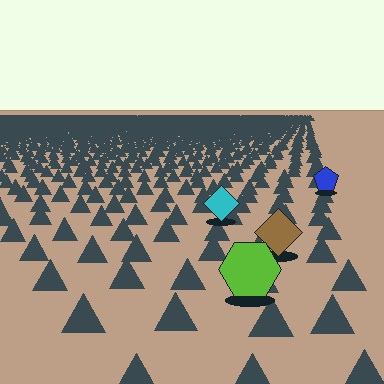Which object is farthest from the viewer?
The blue pentagon is farthest from the viewer. It appears smaller and the ground texture around it is denser.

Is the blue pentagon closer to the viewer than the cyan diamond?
No. The cyan diamond is closer — you can tell from the texture gradient: the ground texture is coarser near it.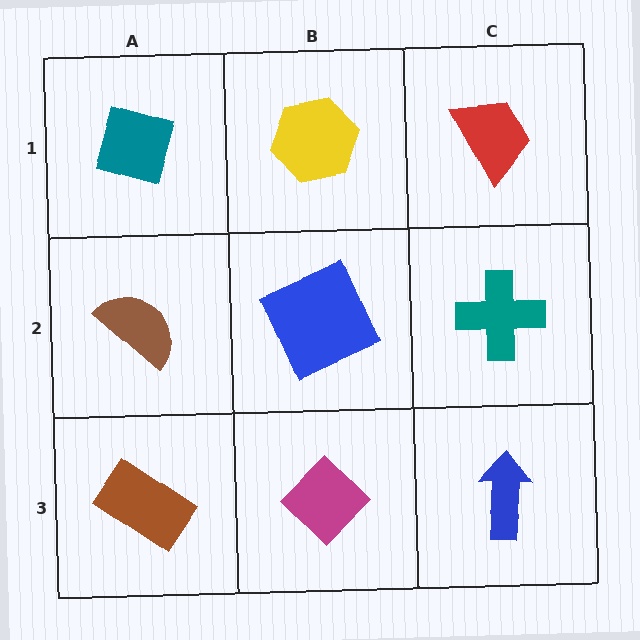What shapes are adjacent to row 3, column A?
A brown semicircle (row 2, column A), a magenta diamond (row 3, column B).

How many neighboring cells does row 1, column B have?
3.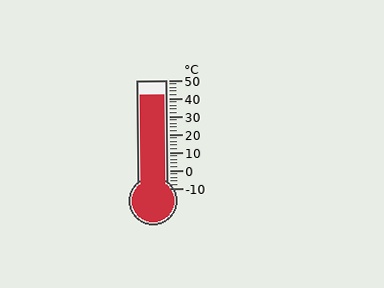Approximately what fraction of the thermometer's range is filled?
The thermometer is filled to approximately 85% of its range.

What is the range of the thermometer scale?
The thermometer scale ranges from -10°C to 50°C.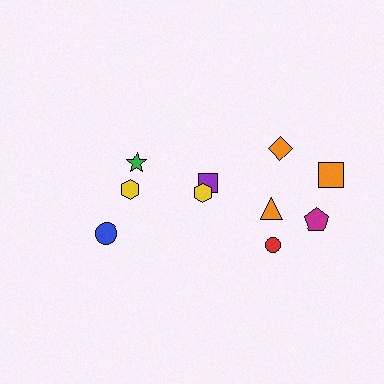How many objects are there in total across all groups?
There are 10 objects.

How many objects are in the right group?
There are 7 objects.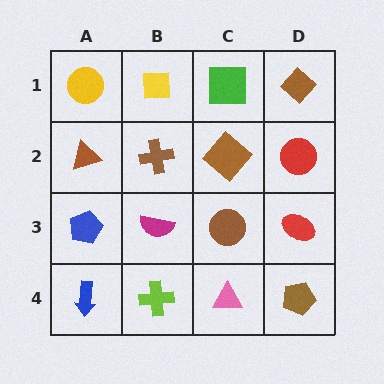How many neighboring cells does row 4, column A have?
2.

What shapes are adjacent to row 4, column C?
A brown circle (row 3, column C), a lime cross (row 4, column B), a brown pentagon (row 4, column D).